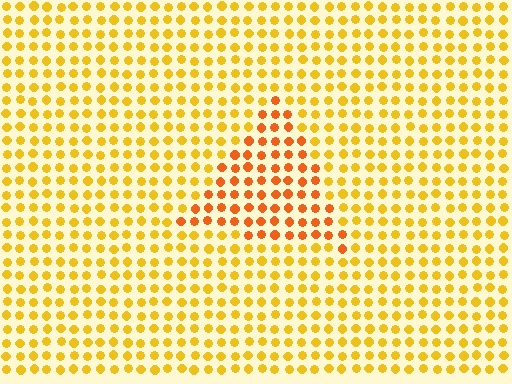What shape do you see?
I see a triangle.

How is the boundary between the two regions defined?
The boundary is defined purely by a slight shift in hue (about 27 degrees). Spacing, size, and orientation are identical on both sides.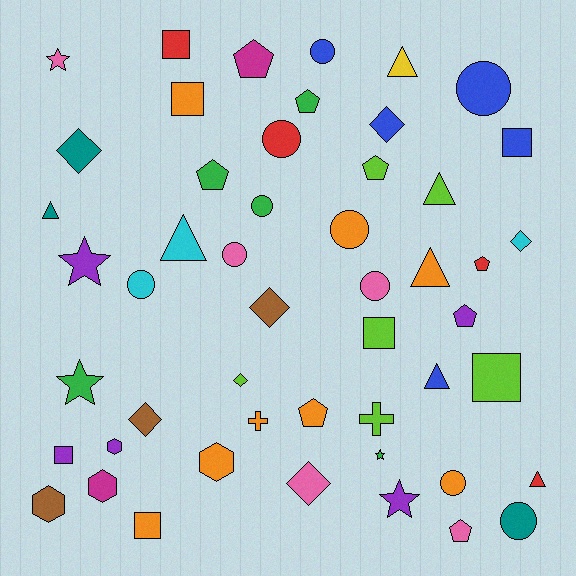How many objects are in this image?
There are 50 objects.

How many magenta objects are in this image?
There are 2 magenta objects.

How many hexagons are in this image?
There are 4 hexagons.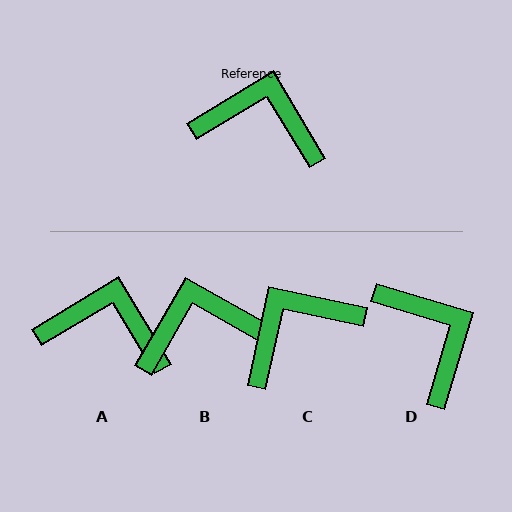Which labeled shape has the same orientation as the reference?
A.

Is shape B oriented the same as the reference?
No, it is off by about 29 degrees.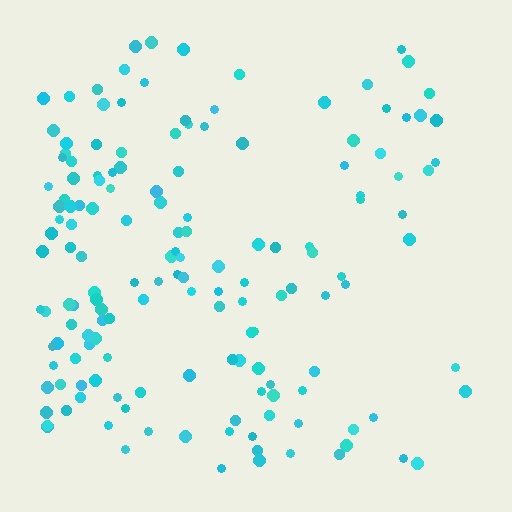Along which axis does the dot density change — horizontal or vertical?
Horizontal.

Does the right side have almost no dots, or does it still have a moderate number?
Still a moderate number, just noticeably fewer than the left.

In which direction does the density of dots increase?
From right to left, with the left side densest.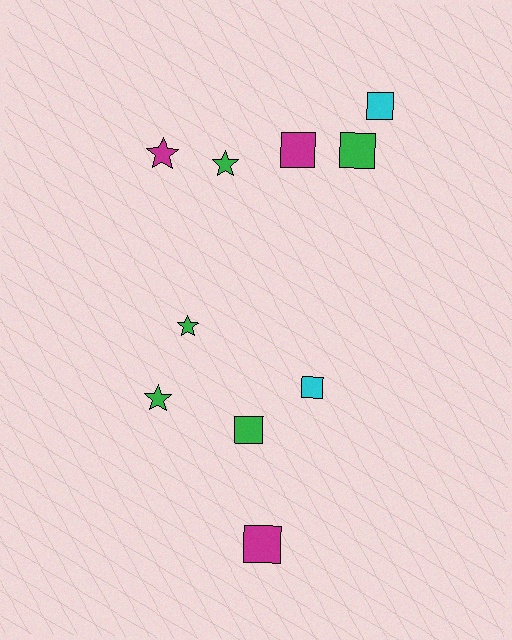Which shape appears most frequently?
Square, with 6 objects.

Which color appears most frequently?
Green, with 5 objects.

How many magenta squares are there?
There are 2 magenta squares.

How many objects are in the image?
There are 10 objects.